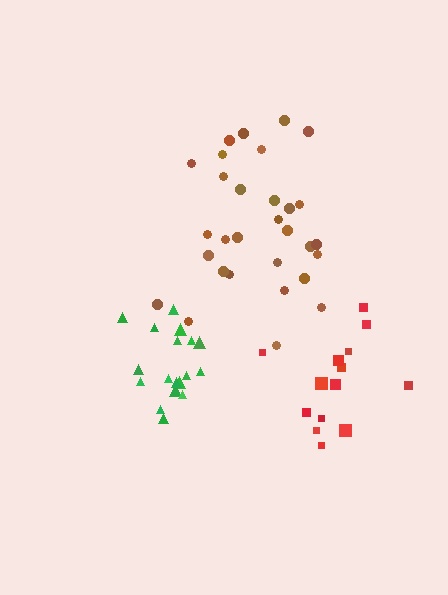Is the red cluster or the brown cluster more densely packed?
Brown.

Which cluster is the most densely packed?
Green.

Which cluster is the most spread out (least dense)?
Red.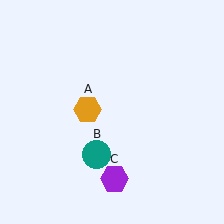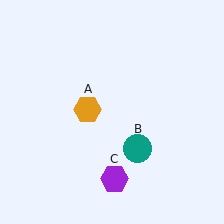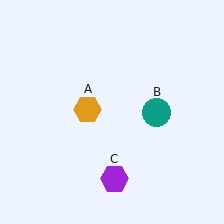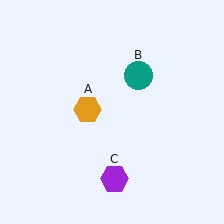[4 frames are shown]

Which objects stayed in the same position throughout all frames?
Orange hexagon (object A) and purple hexagon (object C) remained stationary.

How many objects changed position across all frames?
1 object changed position: teal circle (object B).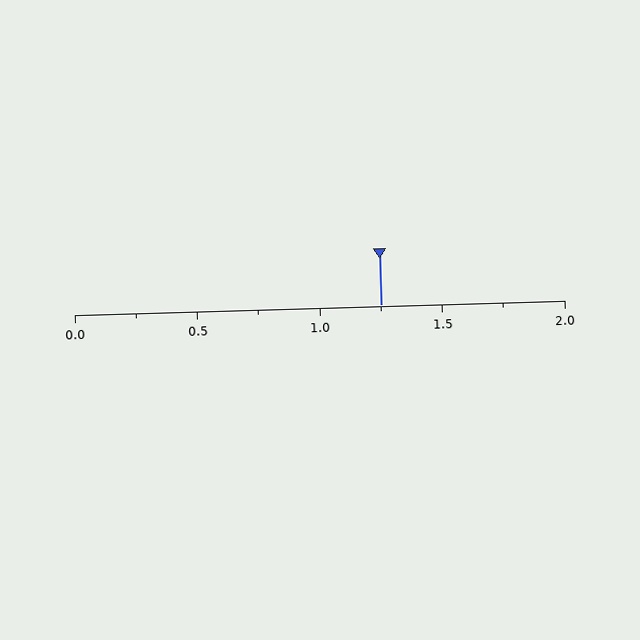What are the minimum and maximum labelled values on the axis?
The axis runs from 0.0 to 2.0.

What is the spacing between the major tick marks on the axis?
The major ticks are spaced 0.5 apart.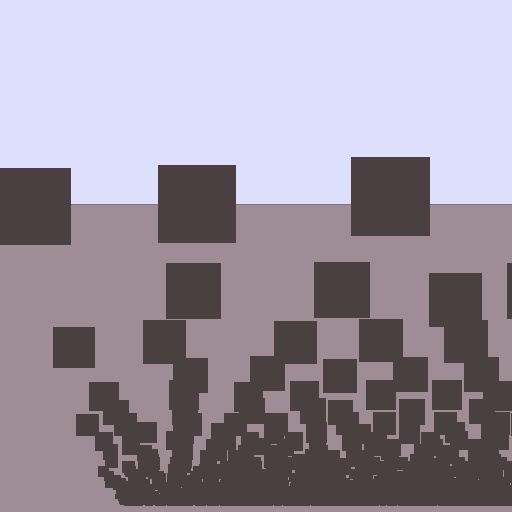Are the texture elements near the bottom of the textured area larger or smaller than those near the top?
Smaller. The gradient is inverted — elements near the bottom are smaller and denser.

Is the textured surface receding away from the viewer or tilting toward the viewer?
The surface appears to tilt toward the viewer. Texture elements get larger and sparser toward the top.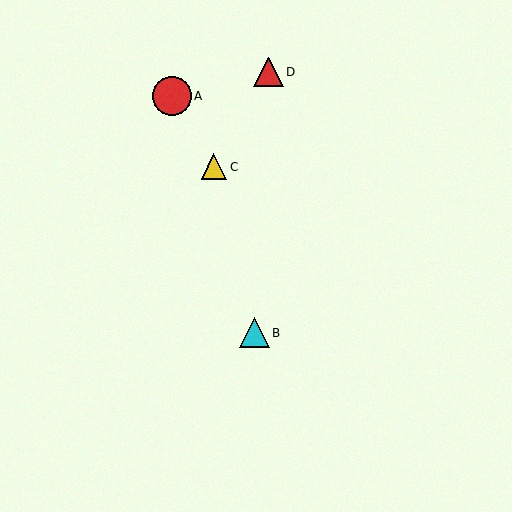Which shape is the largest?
The red circle (labeled A) is the largest.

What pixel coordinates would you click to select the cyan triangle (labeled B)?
Click at (254, 333) to select the cyan triangle B.